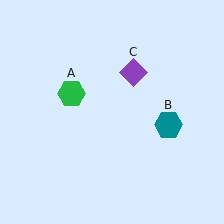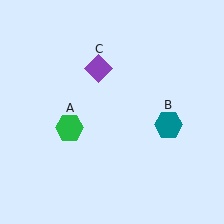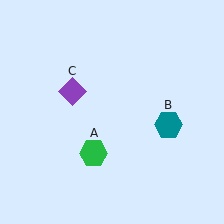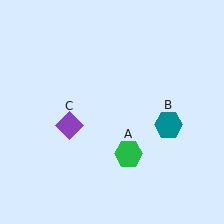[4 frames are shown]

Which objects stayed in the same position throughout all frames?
Teal hexagon (object B) remained stationary.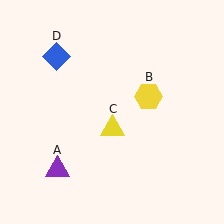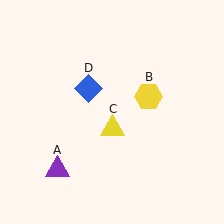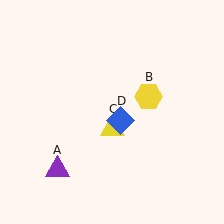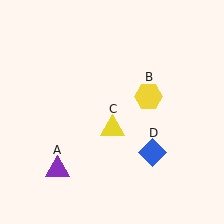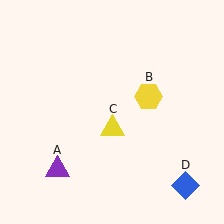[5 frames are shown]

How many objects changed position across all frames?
1 object changed position: blue diamond (object D).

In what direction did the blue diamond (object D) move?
The blue diamond (object D) moved down and to the right.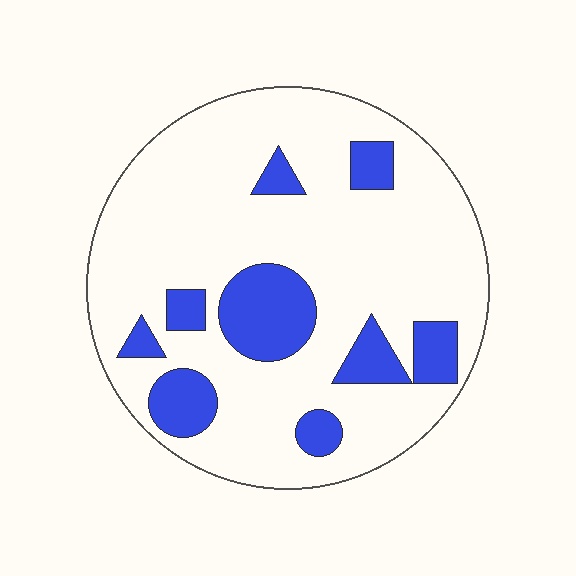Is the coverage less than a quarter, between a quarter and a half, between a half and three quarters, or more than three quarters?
Less than a quarter.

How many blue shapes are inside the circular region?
9.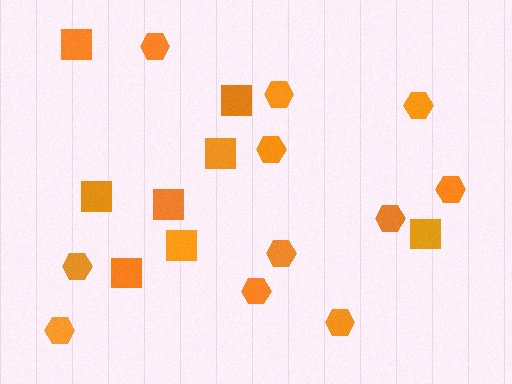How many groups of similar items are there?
There are 2 groups: one group of hexagons (11) and one group of squares (8).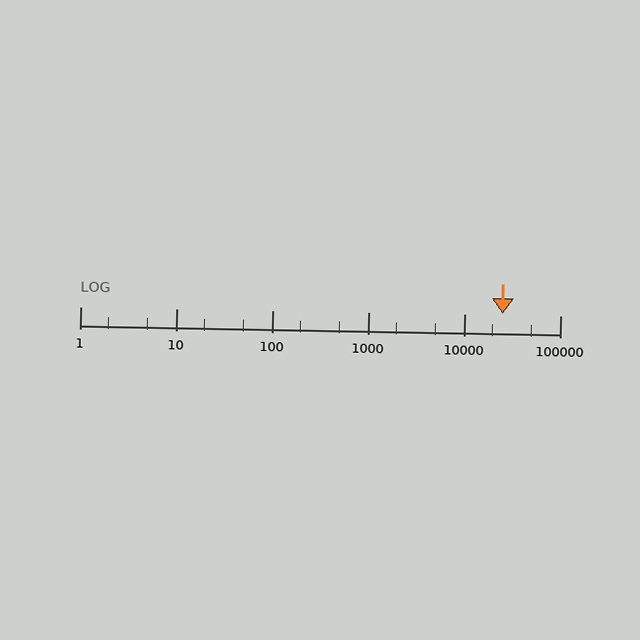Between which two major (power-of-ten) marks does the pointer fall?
The pointer is between 10000 and 100000.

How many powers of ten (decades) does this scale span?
The scale spans 5 decades, from 1 to 100000.